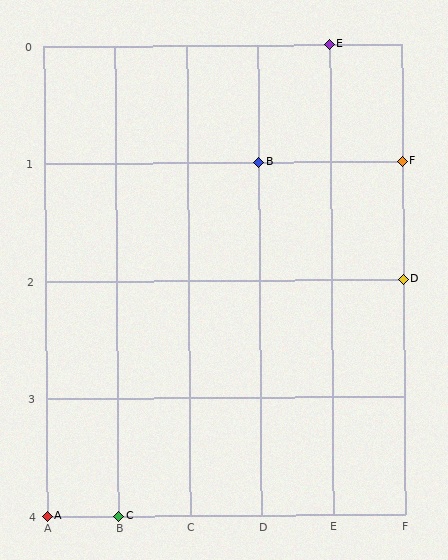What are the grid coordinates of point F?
Point F is at grid coordinates (F, 1).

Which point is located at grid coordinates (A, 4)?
Point A is at (A, 4).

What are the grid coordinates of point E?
Point E is at grid coordinates (E, 0).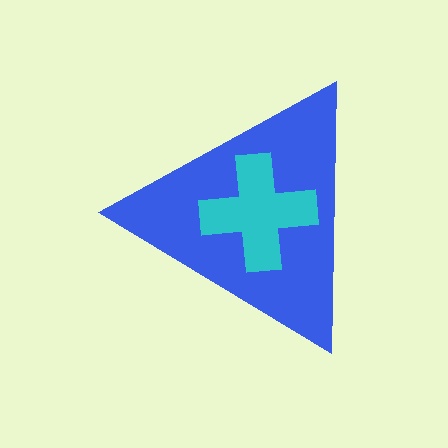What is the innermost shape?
The cyan cross.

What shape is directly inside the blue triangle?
The cyan cross.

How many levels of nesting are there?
2.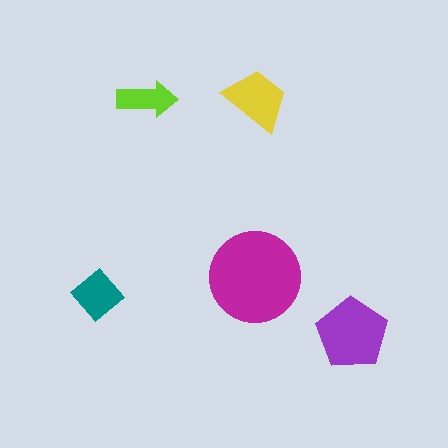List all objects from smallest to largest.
The lime arrow, the teal diamond, the yellow trapezoid, the purple pentagon, the magenta circle.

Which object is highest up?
The yellow trapezoid is topmost.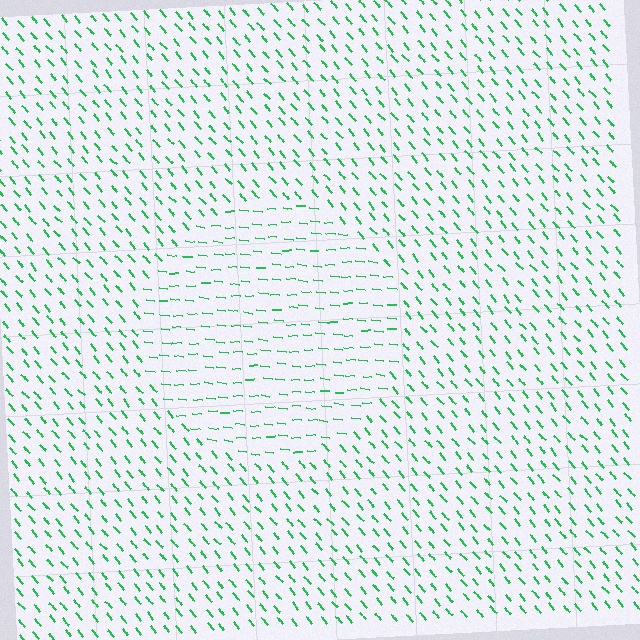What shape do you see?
I see a circle.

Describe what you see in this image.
The image is filled with small green line segments. A circle region in the image has lines oriented differently from the surrounding lines, creating a visible texture boundary.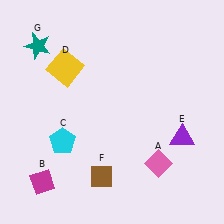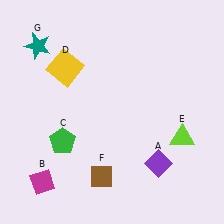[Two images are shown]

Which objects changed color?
A changed from pink to purple. C changed from cyan to green. E changed from purple to lime.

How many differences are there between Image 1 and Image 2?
There are 3 differences between the two images.